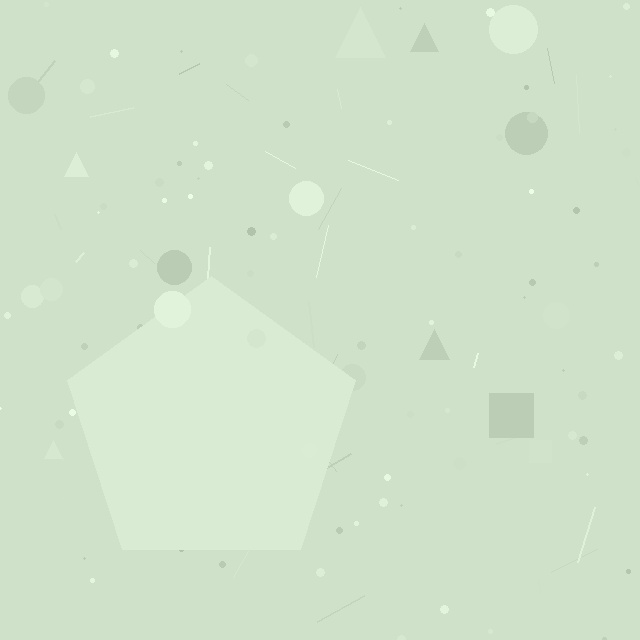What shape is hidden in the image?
A pentagon is hidden in the image.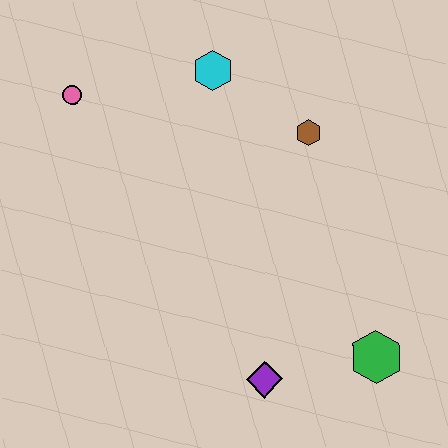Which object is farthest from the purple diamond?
The pink circle is farthest from the purple diamond.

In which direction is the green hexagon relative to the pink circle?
The green hexagon is to the right of the pink circle.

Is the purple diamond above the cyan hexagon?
No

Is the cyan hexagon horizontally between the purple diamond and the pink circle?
Yes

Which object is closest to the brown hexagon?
The cyan hexagon is closest to the brown hexagon.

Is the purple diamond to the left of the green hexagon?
Yes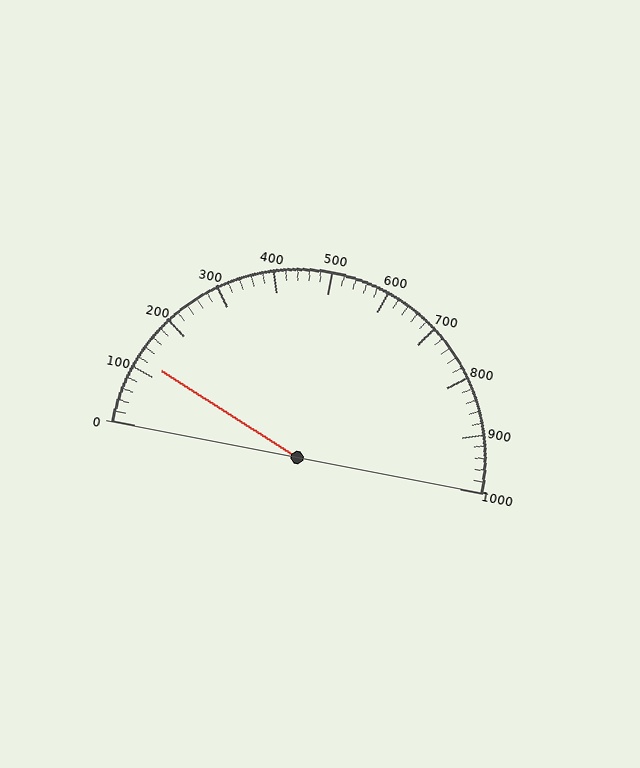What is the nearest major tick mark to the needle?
The nearest major tick mark is 100.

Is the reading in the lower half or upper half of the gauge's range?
The reading is in the lower half of the range (0 to 1000).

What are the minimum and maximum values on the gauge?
The gauge ranges from 0 to 1000.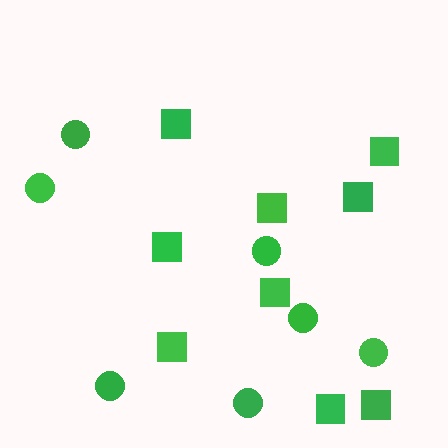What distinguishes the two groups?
There are 2 groups: one group of squares (9) and one group of circles (7).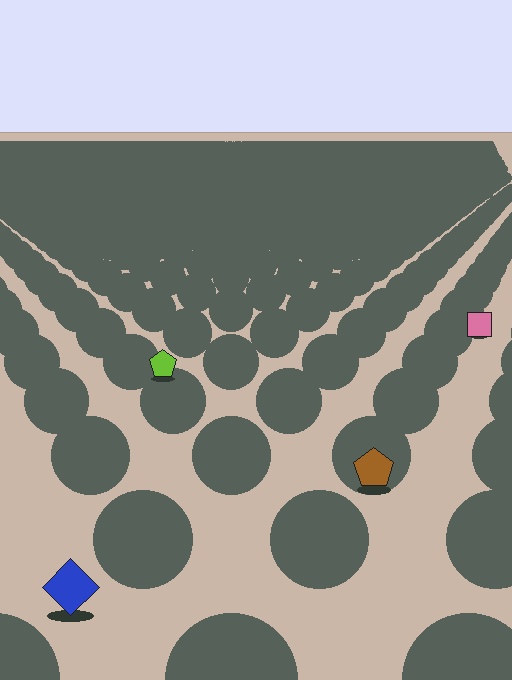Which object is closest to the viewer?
The blue diamond is closest. The texture marks near it are larger and more spread out.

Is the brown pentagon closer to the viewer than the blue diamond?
No. The blue diamond is closer — you can tell from the texture gradient: the ground texture is coarser near it.